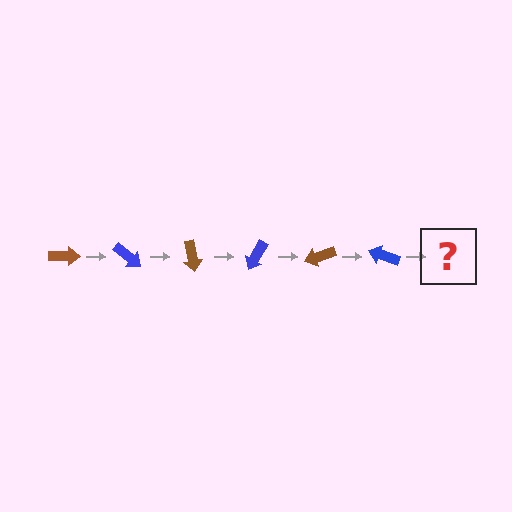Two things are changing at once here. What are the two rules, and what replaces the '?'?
The two rules are that it rotates 40 degrees each step and the color cycles through brown and blue. The '?' should be a brown arrow, rotated 240 degrees from the start.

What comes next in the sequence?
The next element should be a brown arrow, rotated 240 degrees from the start.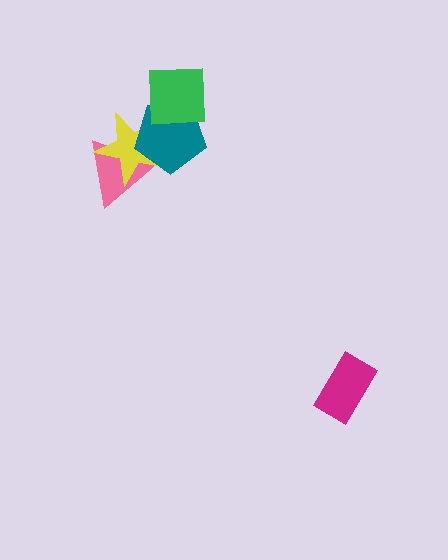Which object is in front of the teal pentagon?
The green square is in front of the teal pentagon.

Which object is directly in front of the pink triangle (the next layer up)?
The yellow star is directly in front of the pink triangle.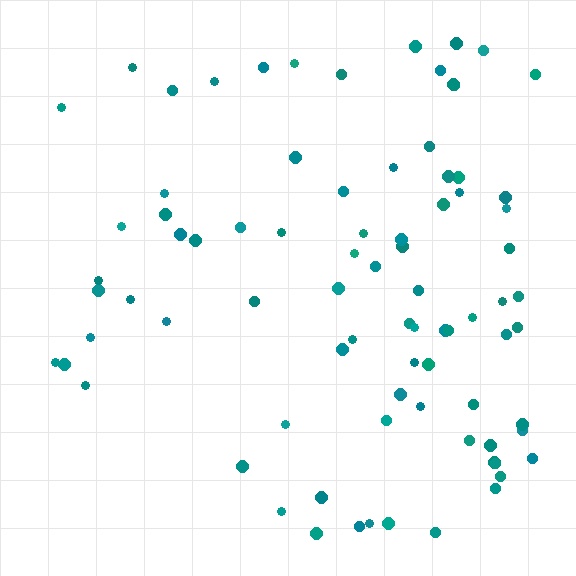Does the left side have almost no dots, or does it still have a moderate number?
Still a moderate number, just noticeably fewer than the right.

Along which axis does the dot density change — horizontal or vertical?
Horizontal.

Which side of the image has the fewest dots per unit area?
The left.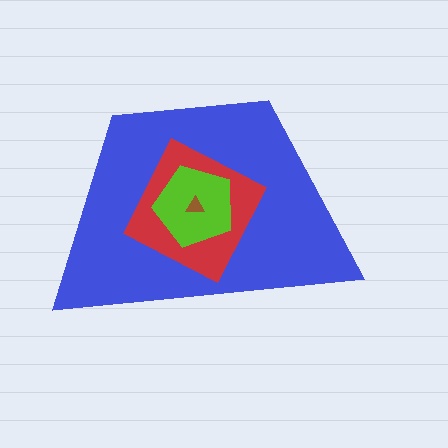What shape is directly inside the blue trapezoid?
The red diamond.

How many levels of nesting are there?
4.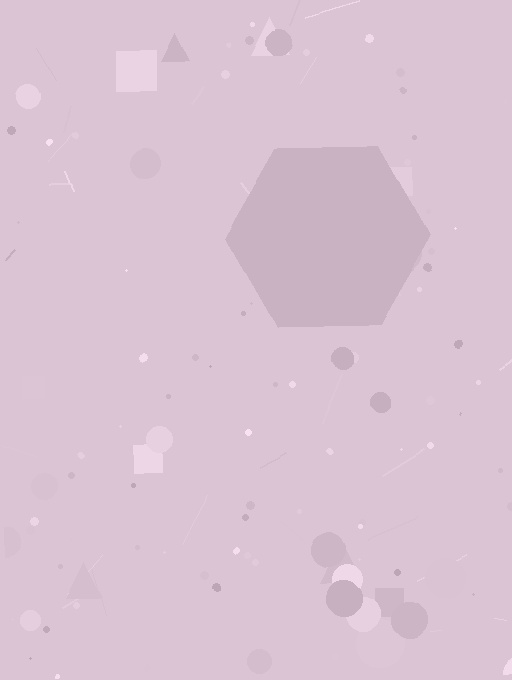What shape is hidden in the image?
A hexagon is hidden in the image.